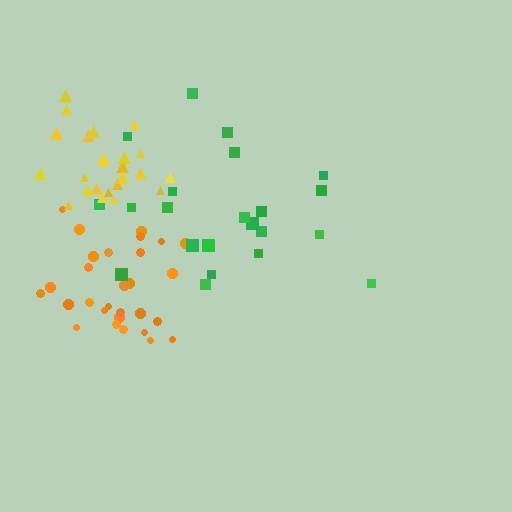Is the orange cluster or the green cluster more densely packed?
Orange.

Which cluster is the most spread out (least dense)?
Green.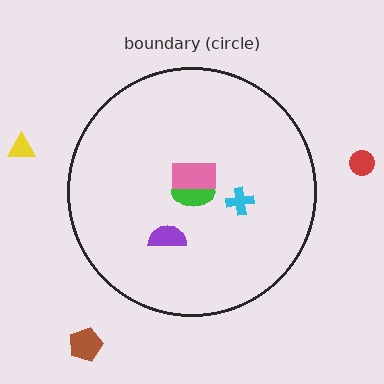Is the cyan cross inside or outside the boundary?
Inside.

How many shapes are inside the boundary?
4 inside, 3 outside.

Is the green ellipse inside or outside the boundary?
Inside.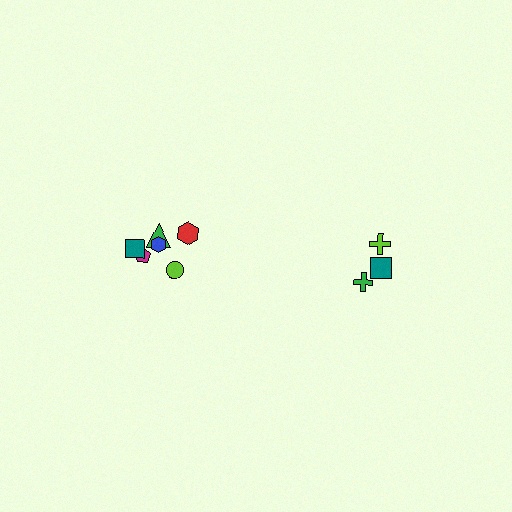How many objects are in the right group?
There are 3 objects.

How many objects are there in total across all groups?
There are 9 objects.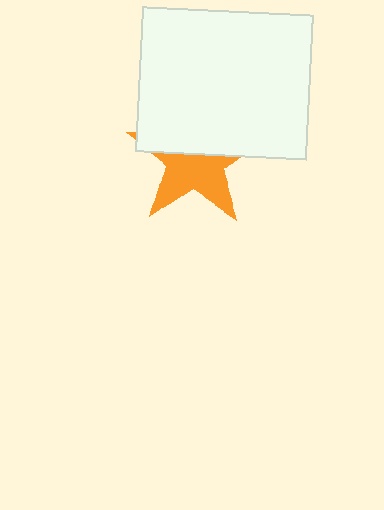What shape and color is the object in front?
The object in front is a white rectangle.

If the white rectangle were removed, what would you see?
You would see the complete orange star.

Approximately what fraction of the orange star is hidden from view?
Roughly 49% of the orange star is hidden behind the white rectangle.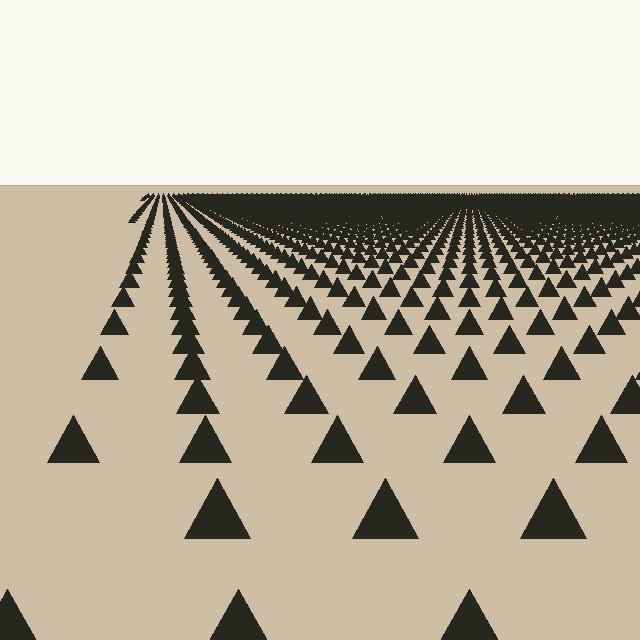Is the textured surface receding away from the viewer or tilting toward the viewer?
The surface is receding away from the viewer. Texture elements get smaller and denser toward the top.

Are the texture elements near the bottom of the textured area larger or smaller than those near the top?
Larger. Near the bottom, elements are closer to the viewer and appear at a bigger on-screen size.